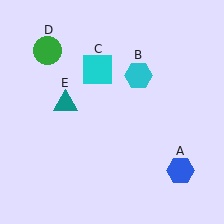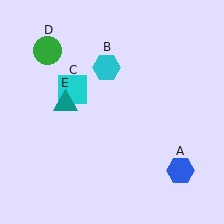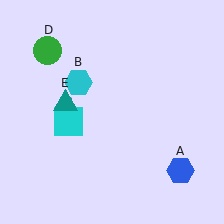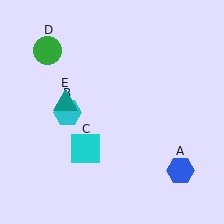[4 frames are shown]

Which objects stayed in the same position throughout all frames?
Blue hexagon (object A) and green circle (object D) and teal triangle (object E) remained stationary.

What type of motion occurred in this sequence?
The cyan hexagon (object B), cyan square (object C) rotated counterclockwise around the center of the scene.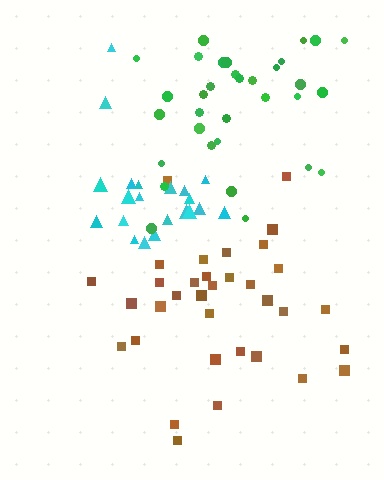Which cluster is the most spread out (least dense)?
Brown.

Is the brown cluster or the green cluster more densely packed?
Green.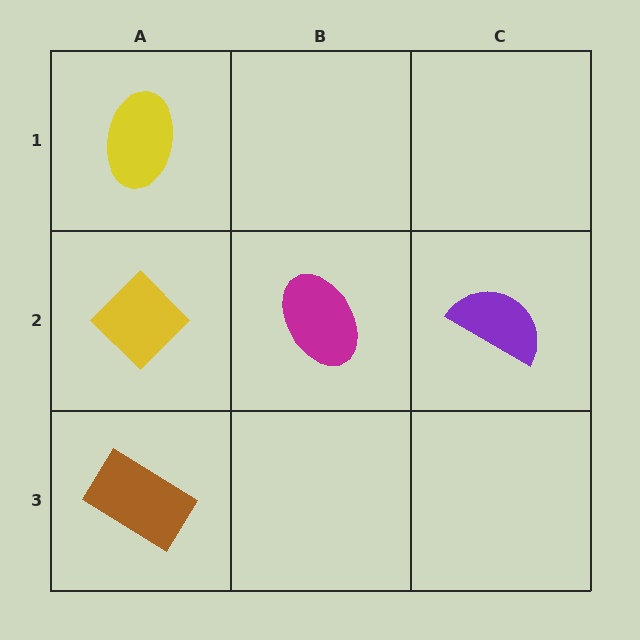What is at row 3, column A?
A brown rectangle.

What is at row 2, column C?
A purple semicircle.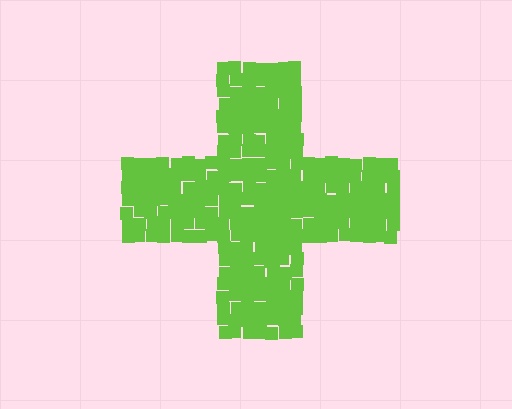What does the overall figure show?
The overall figure shows a cross.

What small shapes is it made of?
It is made of small squares.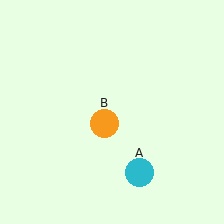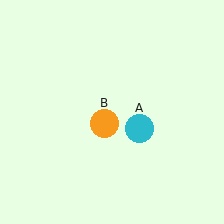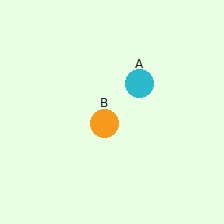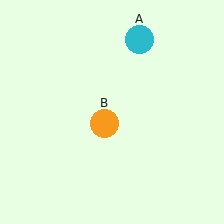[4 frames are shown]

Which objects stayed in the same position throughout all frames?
Orange circle (object B) remained stationary.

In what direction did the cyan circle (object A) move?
The cyan circle (object A) moved up.